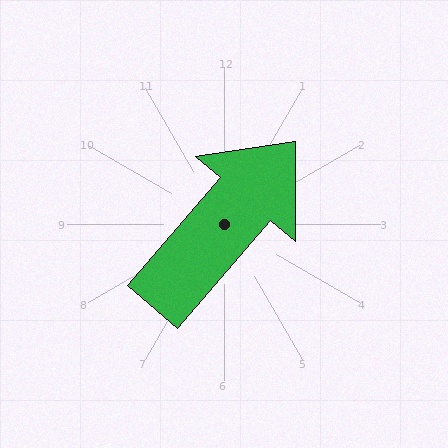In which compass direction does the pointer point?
Northeast.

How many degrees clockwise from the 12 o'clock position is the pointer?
Approximately 41 degrees.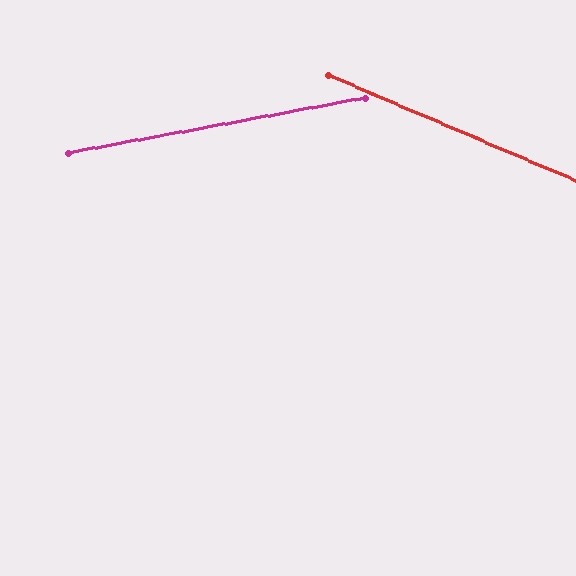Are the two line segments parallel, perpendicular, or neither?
Neither parallel nor perpendicular — they differ by about 34°.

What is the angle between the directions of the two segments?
Approximately 34 degrees.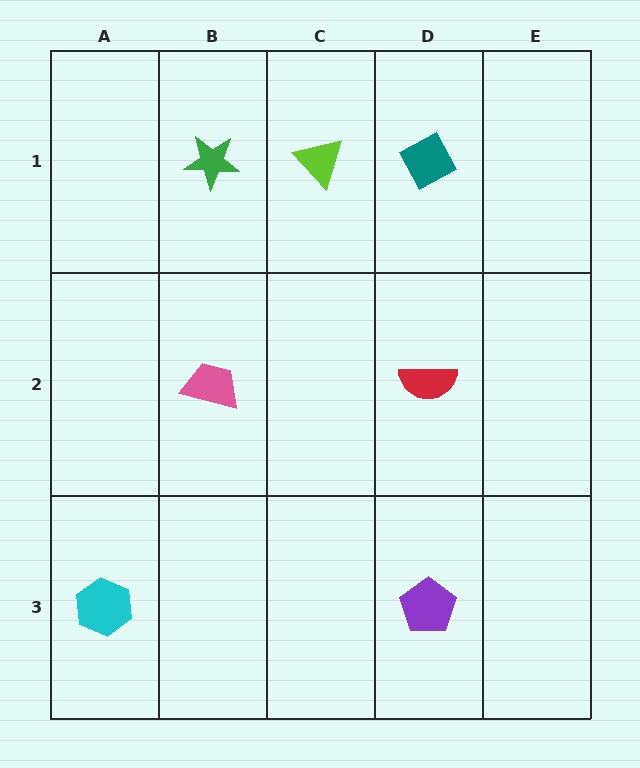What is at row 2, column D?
A red semicircle.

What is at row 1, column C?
A lime triangle.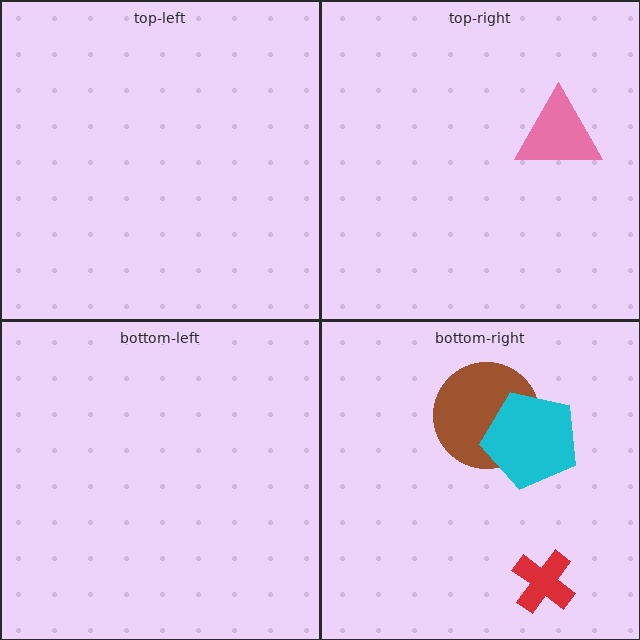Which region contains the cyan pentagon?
The bottom-right region.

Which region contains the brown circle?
The bottom-right region.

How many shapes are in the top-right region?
1.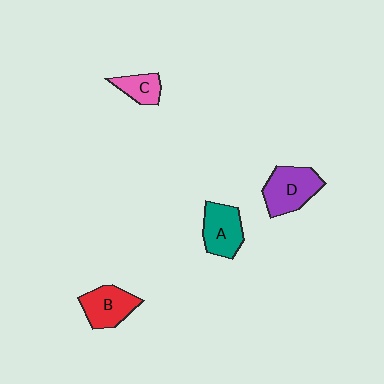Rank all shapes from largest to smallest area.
From largest to smallest: D (purple), A (teal), B (red), C (pink).